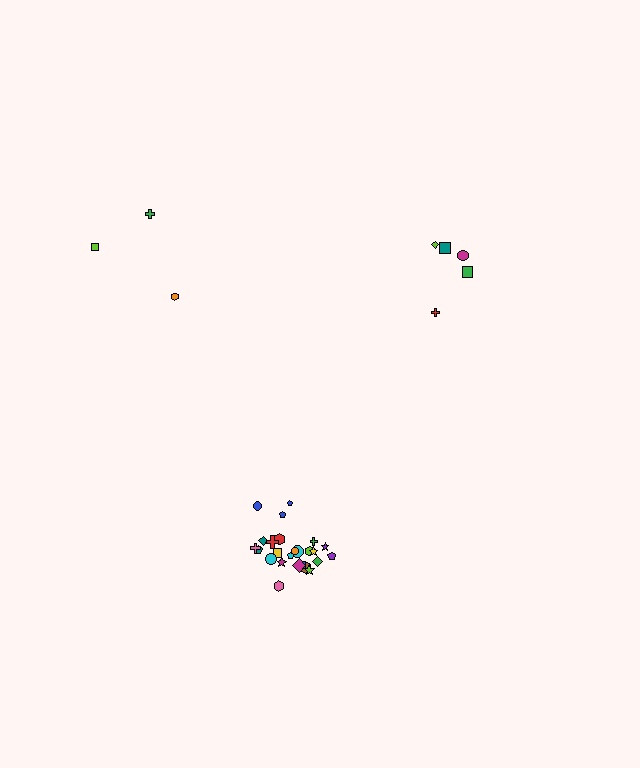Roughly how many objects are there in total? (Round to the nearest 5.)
Roughly 35 objects in total.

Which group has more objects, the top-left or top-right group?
The top-right group.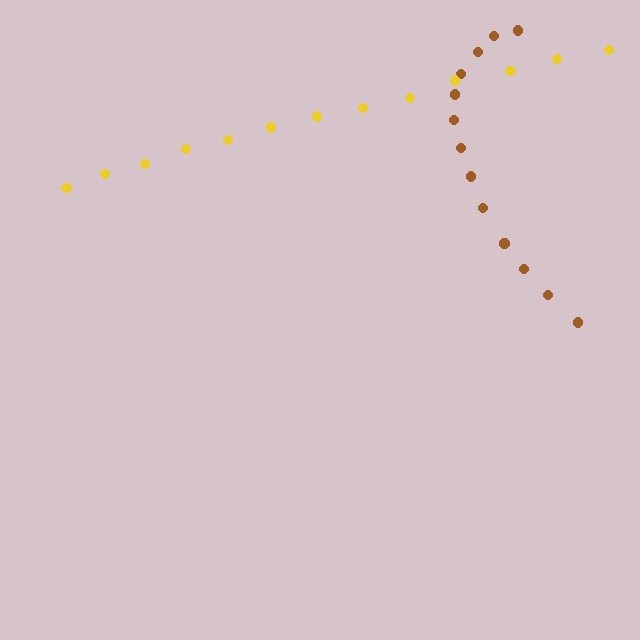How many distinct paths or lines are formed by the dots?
There are 2 distinct paths.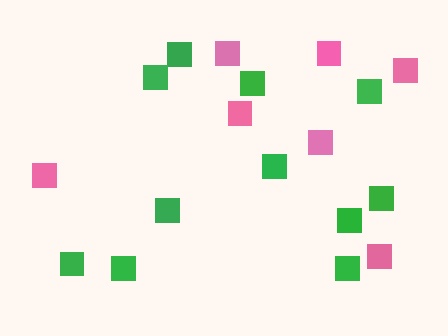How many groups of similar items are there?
There are 2 groups: one group of green squares (11) and one group of pink squares (7).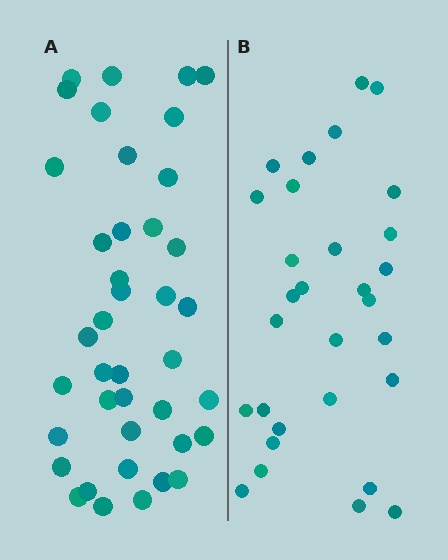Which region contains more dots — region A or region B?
Region A (the left region) has more dots.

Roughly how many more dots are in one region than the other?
Region A has roughly 10 or so more dots than region B.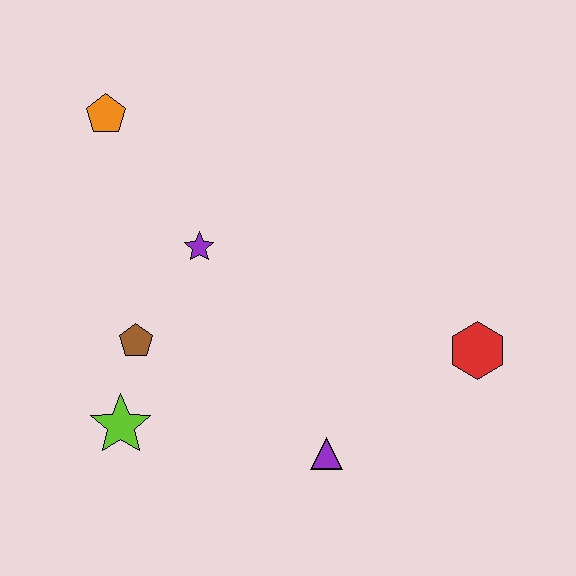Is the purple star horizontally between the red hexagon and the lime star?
Yes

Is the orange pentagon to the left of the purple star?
Yes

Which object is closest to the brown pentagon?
The lime star is closest to the brown pentagon.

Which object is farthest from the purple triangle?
The orange pentagon is farthest from the purple triangle.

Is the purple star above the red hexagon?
Yes